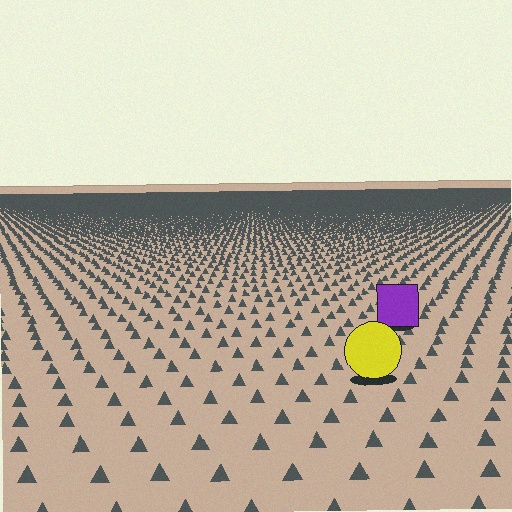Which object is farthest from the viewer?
The purple square is farthest from the viewer. It appears smaller and the ground texture around it is denser.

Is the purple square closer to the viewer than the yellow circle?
No. The yellow circle is closer — you can tell from the texture gradient: the ground texture is coarser near it.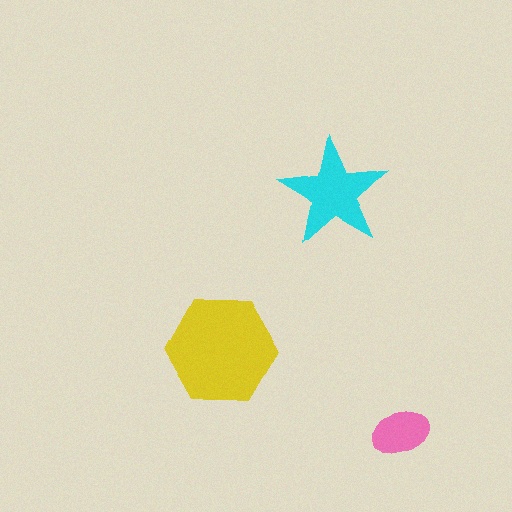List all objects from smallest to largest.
The pink ellipse, the cyan star, the yellow hexagon.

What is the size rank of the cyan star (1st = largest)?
2nd.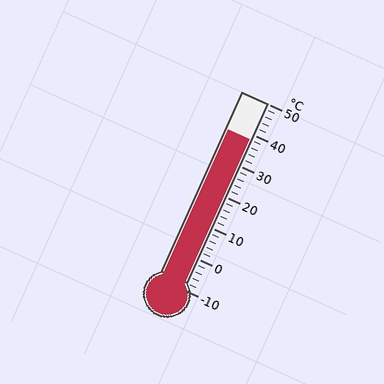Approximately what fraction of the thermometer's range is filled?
The thermometer is filled to approximately 80% of its range.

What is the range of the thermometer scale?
The thermometer scale ranges from -10°C to 50°C.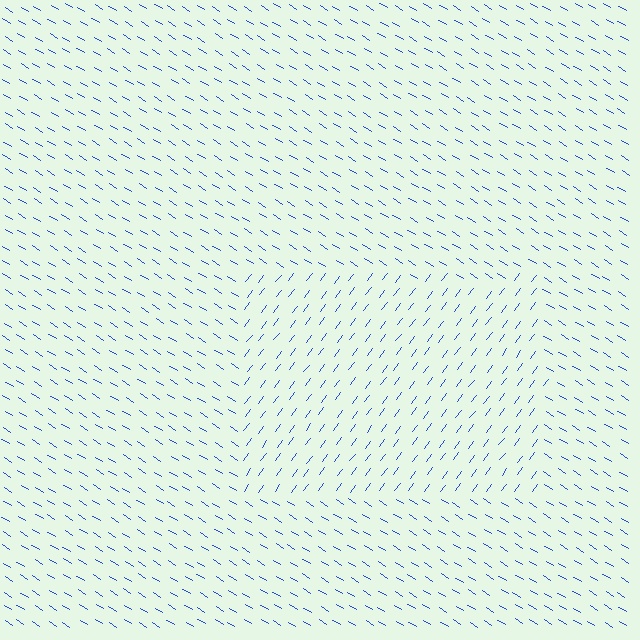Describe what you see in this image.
The image is filled with small blue line segments. A rectangle region in the image has lines oriented differently from the surrounding lines, creating a visible texture boundary.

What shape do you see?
I see a rectangle.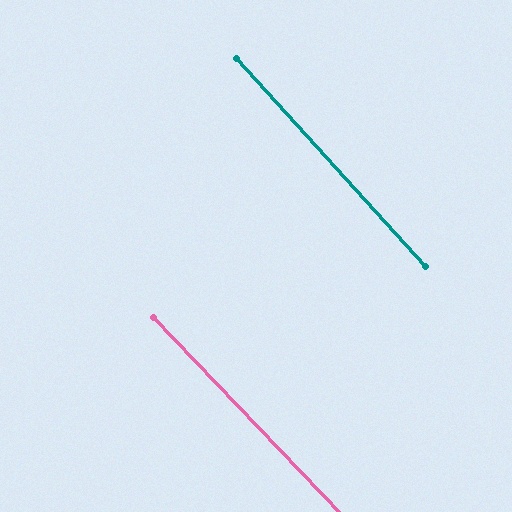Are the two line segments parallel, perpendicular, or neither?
Parallel — their directions differ by only 1.5°.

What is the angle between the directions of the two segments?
Approximately 1 degree.